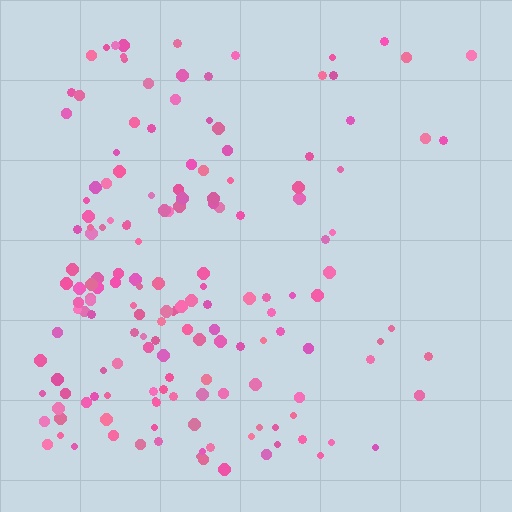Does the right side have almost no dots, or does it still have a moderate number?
Still a moderate number, just noticeably fewer than the left.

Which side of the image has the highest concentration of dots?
The left.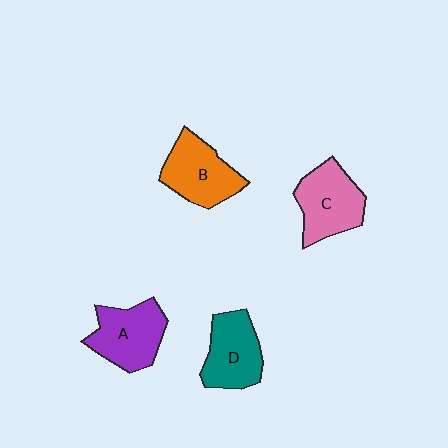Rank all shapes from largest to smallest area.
From largest to smallest: C (pink), A (purple), B (orange), D (teal).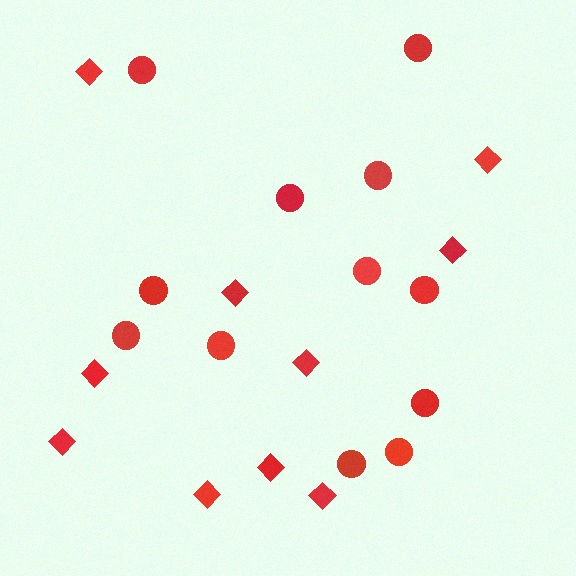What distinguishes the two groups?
There are 2 groups: one group of circles (12) and one group of diamonds (10).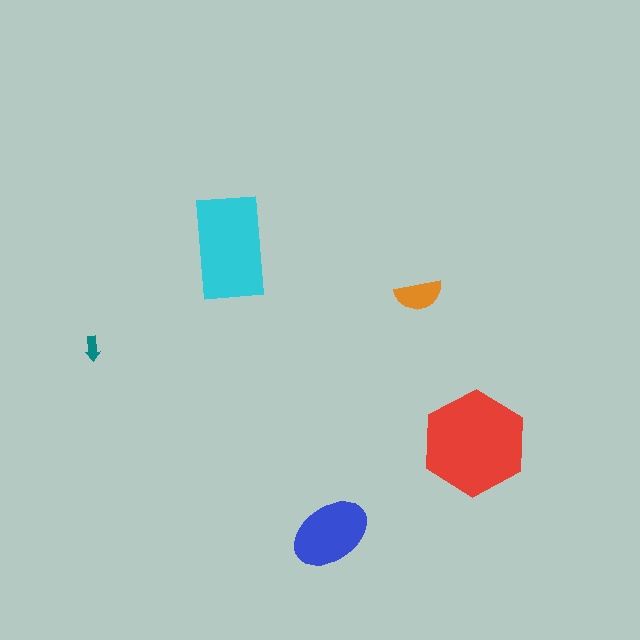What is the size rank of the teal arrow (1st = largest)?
5th.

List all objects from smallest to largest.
The teal arrow, the orange semicircle, the blue ellipse, the cyan rectangle, the red hexagon.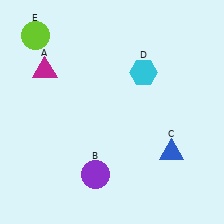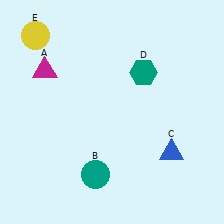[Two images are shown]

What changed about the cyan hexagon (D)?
In Image 1, D is cyan. In Image 2, it changed to teal.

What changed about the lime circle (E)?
In Image 1, E is lime. In Image 2, it changed to yellow.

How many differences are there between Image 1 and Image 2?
There are 3 differences between the two images.